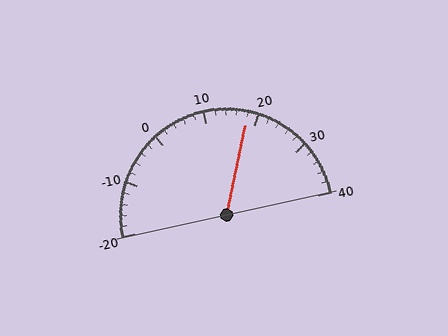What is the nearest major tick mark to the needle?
The nearest major tick mark is 20.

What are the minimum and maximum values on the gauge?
The gauge ranges from -20 to 40.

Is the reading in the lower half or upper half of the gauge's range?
The reading is in the upper half of the range (-20 to 40).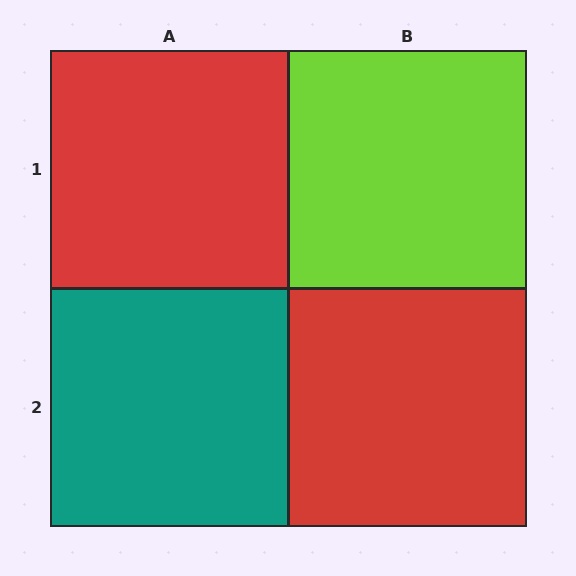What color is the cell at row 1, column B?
Lime.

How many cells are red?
2 cells are red.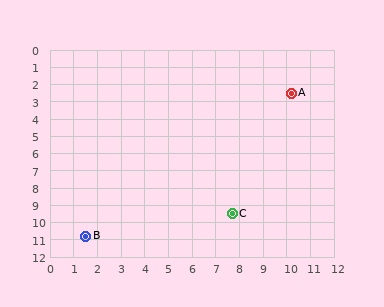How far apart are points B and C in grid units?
Points B and C are about 6.3 grid units apart.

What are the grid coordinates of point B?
Point B is at approximately (1.5, 10.8).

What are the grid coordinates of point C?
Point C is at approximately (7.7, 9.5).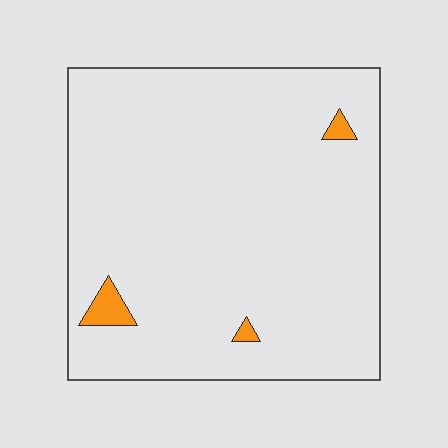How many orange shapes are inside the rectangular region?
3.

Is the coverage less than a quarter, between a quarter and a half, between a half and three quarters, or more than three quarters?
Less than a quarter.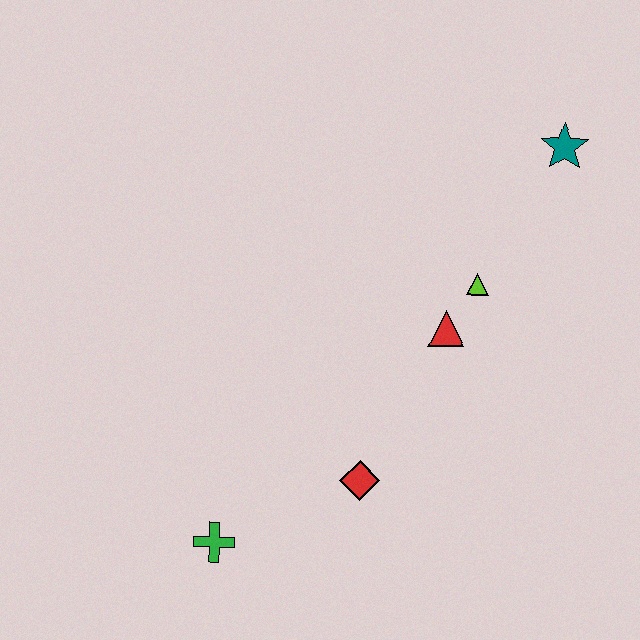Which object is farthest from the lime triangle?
The green cross is farthest from the lime triangle.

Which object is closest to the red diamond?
The green cross is closest to the red diamond.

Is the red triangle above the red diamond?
Yes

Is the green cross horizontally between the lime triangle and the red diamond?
No